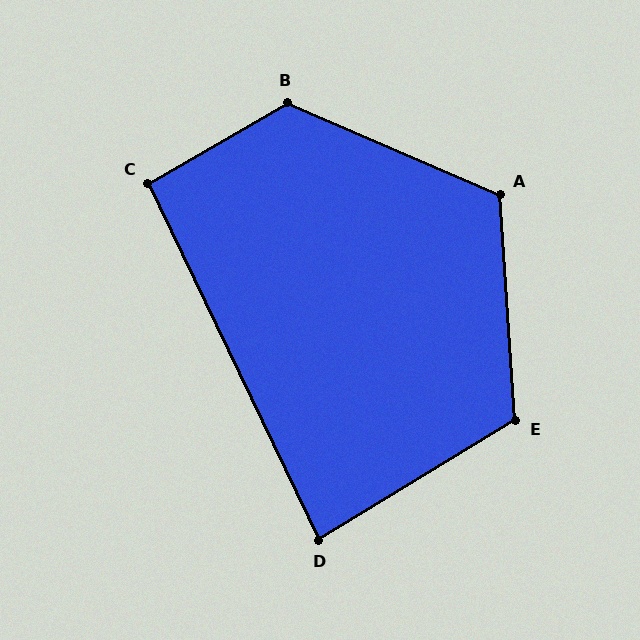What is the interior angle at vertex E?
Approximately 117 degrees (obtuse).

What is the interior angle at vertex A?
Approximately 117 degrees (obtuse).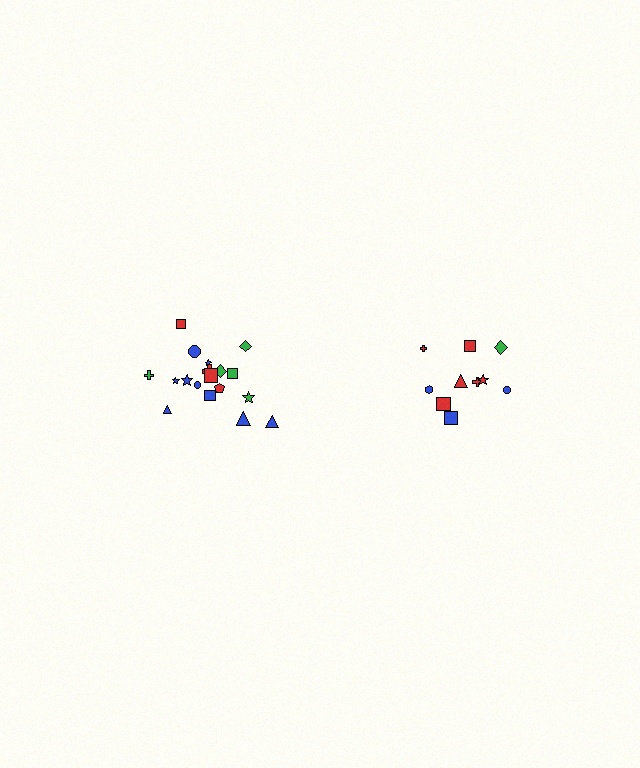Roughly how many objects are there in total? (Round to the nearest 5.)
Roughly 30 objects in total.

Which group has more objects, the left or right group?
The left group.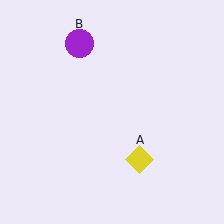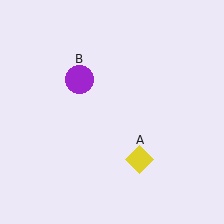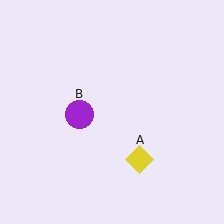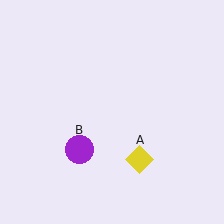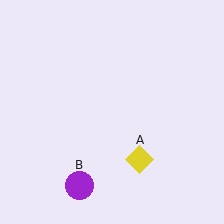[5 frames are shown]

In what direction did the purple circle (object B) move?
The purple circle (object B) moved down.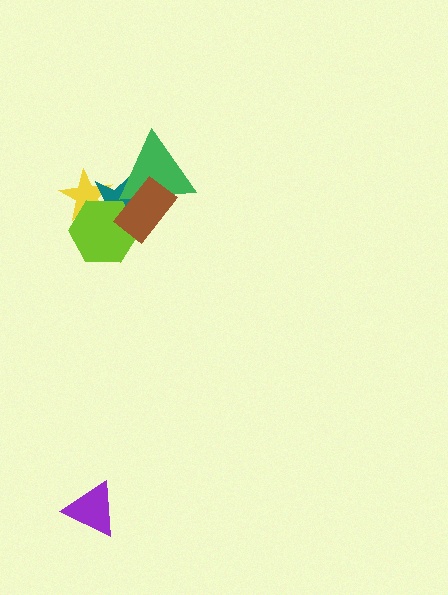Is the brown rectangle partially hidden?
No, no other shape covers it.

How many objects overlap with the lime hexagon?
3 objects overlap with the lime hexagon.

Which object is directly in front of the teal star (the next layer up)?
The green triangle is directly in front of the teal star.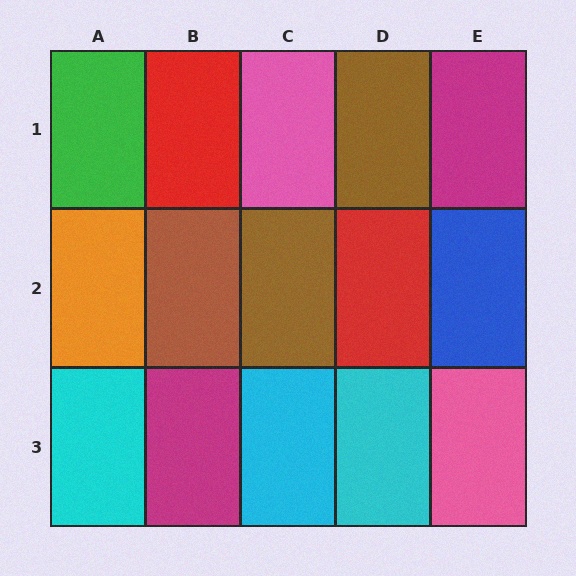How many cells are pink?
2 cells are pink.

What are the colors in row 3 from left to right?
Cyan, magenta, cyan, cyan, pink.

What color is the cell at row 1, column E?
Magenta.